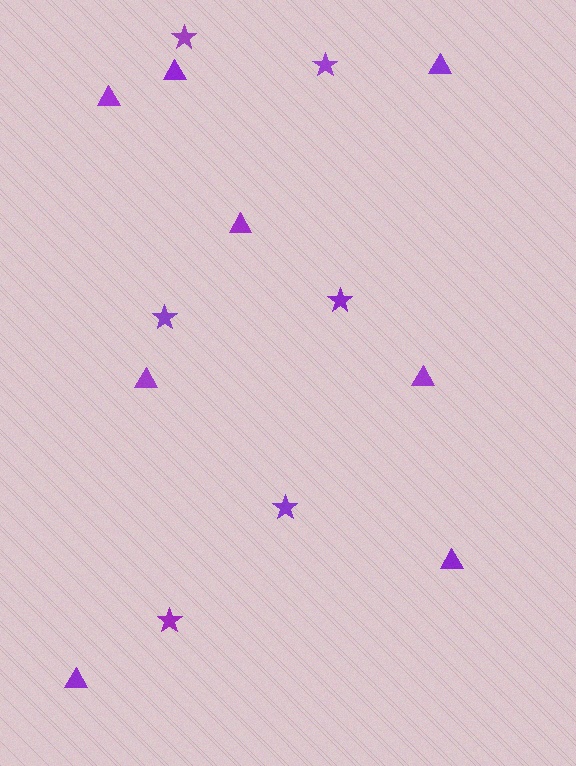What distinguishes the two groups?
There are 2 groups: one group of triangles (8) and one group of stars (6).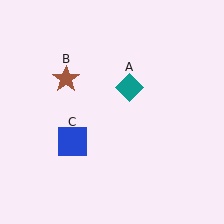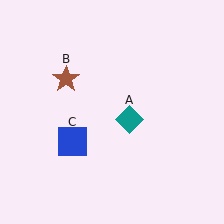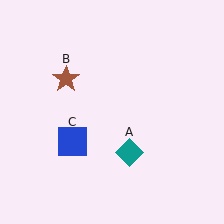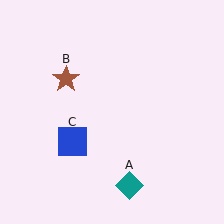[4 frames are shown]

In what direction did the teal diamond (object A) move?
The teal diamond (object A) moved down.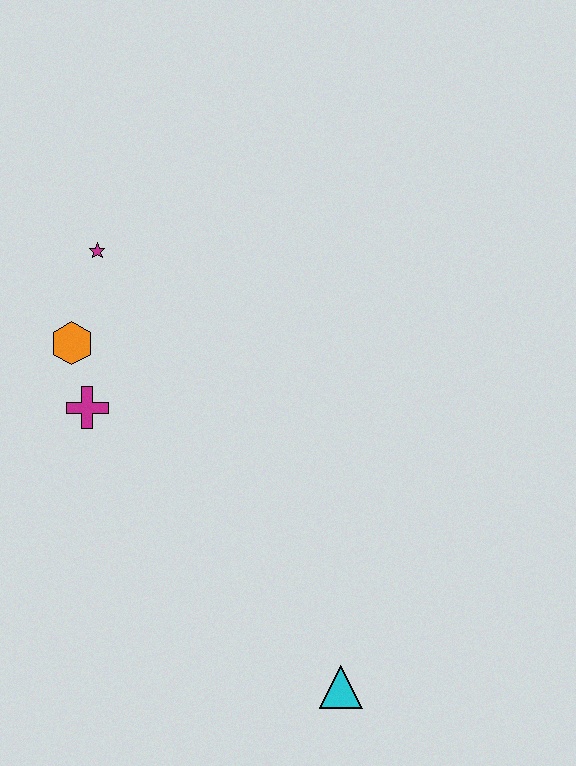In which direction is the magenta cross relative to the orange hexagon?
The magenta cross is below the orange hexagon.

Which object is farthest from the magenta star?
The cyan triangle is farthest from the magenta star.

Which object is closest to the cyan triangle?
The magenta cross is closest to the cyan triangle.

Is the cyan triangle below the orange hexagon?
Yes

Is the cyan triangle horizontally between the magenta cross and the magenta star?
No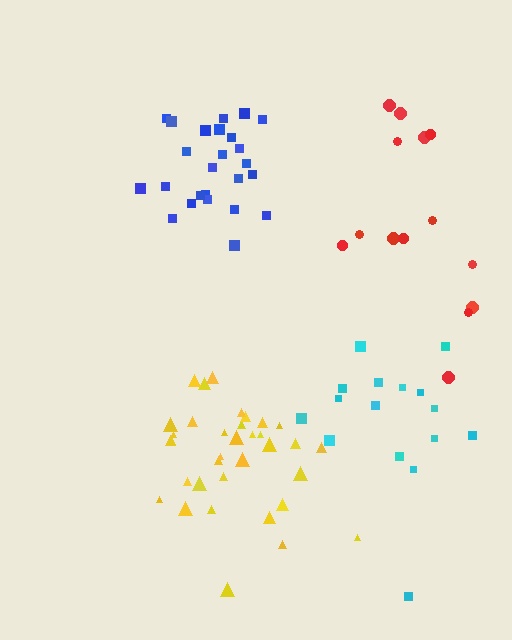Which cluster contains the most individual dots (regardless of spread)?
Yellow (35).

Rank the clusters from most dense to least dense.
blue, yellow, cyan, red.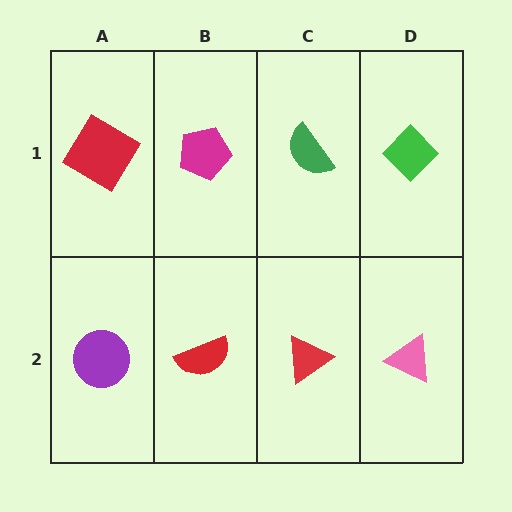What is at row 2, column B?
A red semicircle.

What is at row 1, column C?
A green semicircle.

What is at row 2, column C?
A red triangle.